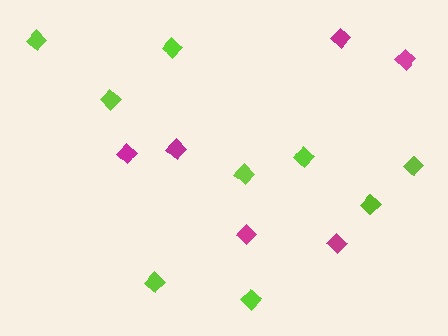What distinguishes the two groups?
There are 2 groups: one group of magenta diamonds (6) and one group of lime diamonds (9).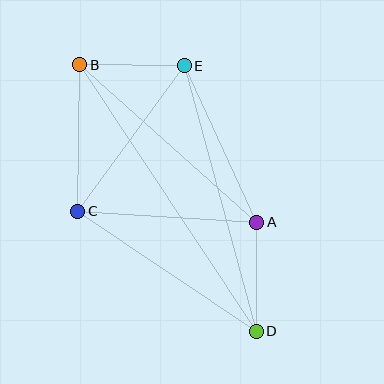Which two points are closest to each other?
Points B and E are closest to each other.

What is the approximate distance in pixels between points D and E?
The distance between D and E is approximately 275 pixels.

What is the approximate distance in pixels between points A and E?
The distance between A and E is approximately 172 pixels.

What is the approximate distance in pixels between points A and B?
The distance between A and B is approximately 237 pixels.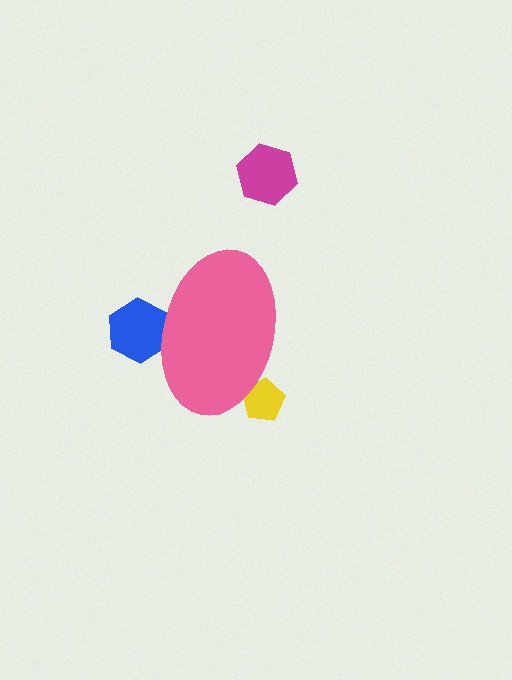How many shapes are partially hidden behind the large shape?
2 shapes are partially hidden.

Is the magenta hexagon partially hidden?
No, the magenta hexagon is fully visible.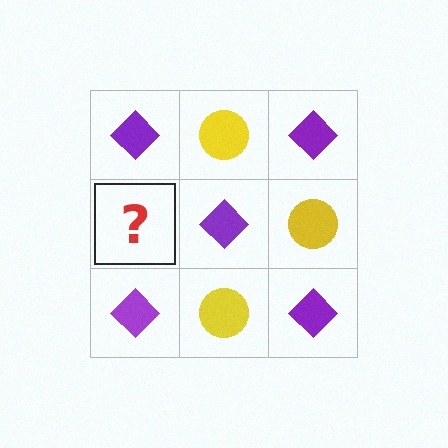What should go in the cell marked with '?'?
The missing cell should contain a yellow circle.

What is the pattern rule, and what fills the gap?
The rule is that it alternates purple diamond and yellow circle in a checkerboard pattern. The gap should be filled with a yellow circle.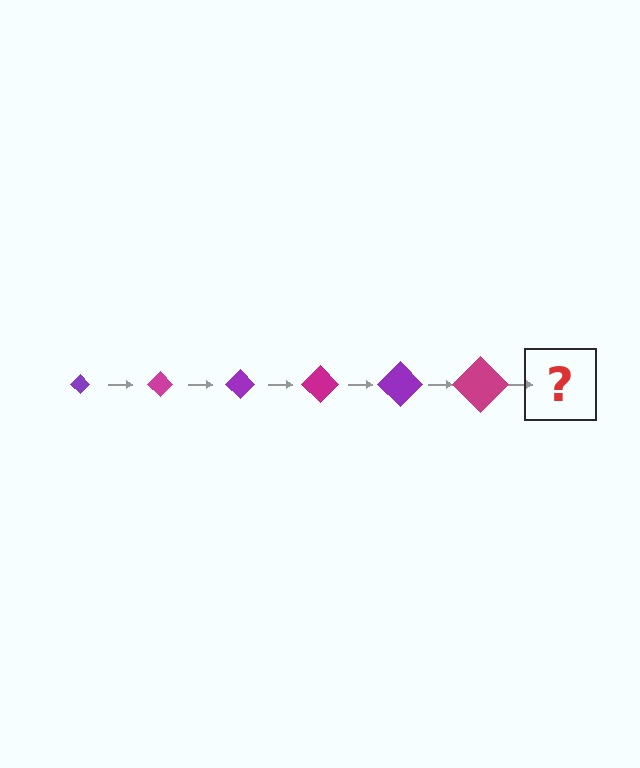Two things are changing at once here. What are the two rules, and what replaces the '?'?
The two rules are that the diamond grows larger each step and the color cycles through purple and magenta. The '?' should be a purple diamond, larger than the previous one.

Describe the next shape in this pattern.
It should be a purple diamond, larger than the previous one.